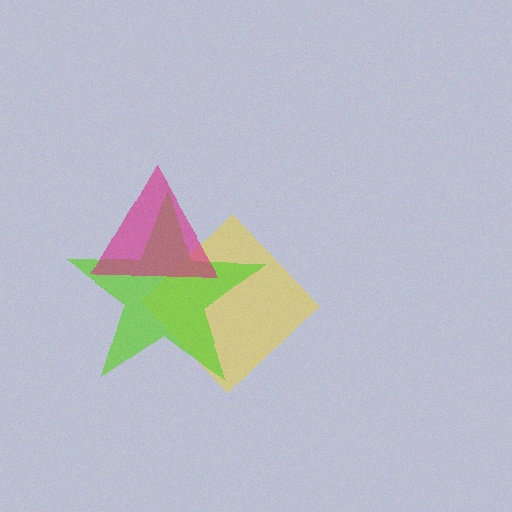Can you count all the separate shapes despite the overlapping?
Yes, there are 3 separate shapes.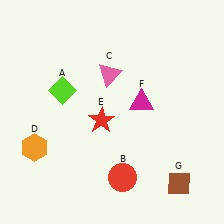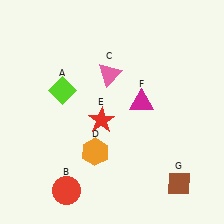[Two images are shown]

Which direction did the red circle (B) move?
The red circle (B) moved left.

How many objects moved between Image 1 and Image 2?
2 objects moved between the two images.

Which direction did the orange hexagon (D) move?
The orange hexagon (D) moved right.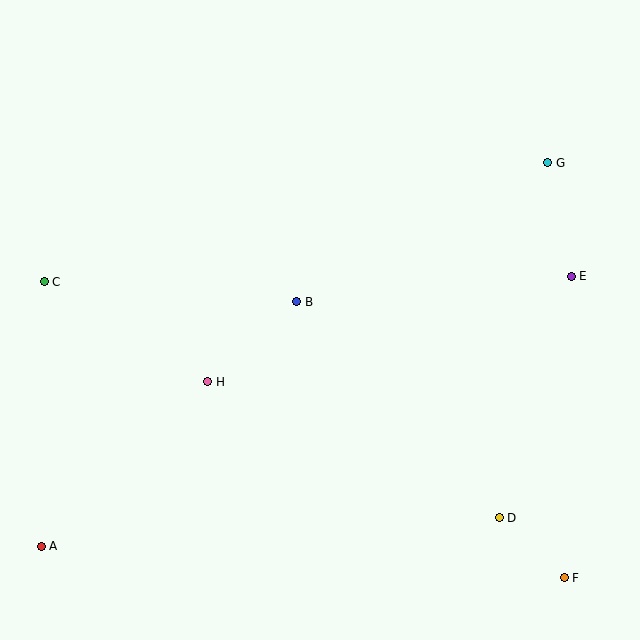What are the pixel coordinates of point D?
Point D is at (499, 518).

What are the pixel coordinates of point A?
Point A is at (41, 546).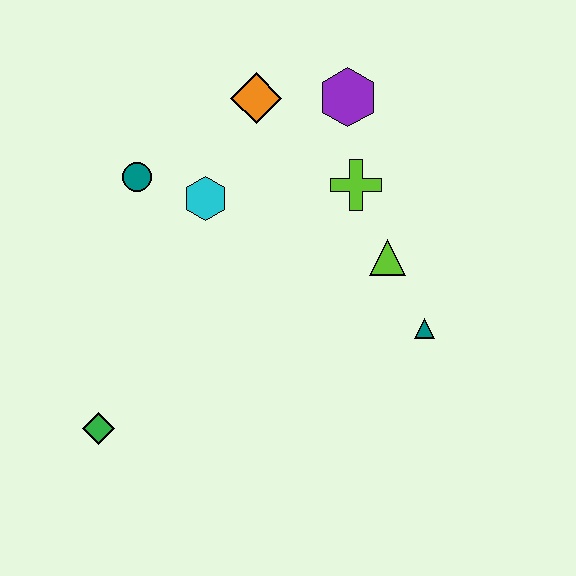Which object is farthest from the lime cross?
The green diamond is farthest from the lime cross.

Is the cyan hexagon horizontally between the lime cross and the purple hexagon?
No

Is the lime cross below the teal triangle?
No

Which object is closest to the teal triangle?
The lime triangle is closest to the teal triangle.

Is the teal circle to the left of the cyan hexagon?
Yes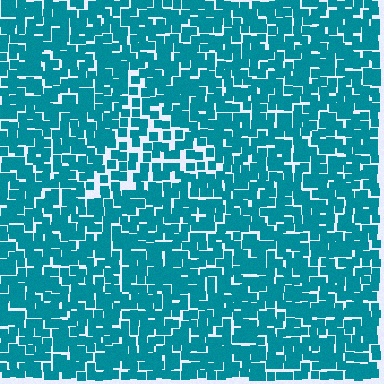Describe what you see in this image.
The image contains small teal elements arranged at two different densities. A triangle-shaped region is visible where the elements are less densely packed than the surrounding area.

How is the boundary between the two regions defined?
The boundary is defined by a change in element density (approximately 1.6x ratio). All elements are the same color, size, and shape.